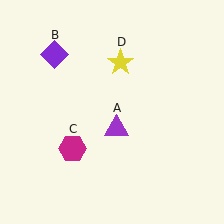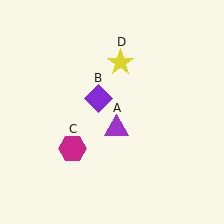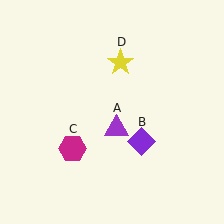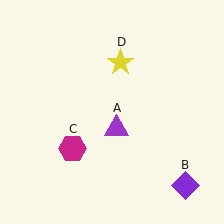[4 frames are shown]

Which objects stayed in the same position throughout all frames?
Purple triangle (object A) and magenta hexagon (object C) and yellow star (object D) remained stationary.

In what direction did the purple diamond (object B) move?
The purple diamond (object B) moved down and to the right.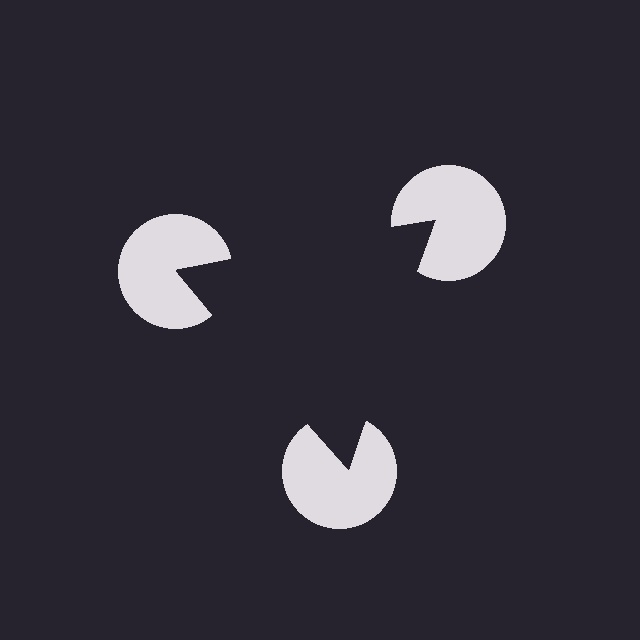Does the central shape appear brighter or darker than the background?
It typically appears slightly darker than the background, even though no actual brightness change is drawn.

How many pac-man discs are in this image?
There are 3 — one at each vertex of the illusory triangle.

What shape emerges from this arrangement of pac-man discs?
An illusory triangle — its edges are inferred from the aligned wedge cuts in the pac-man discs, not physically drawn.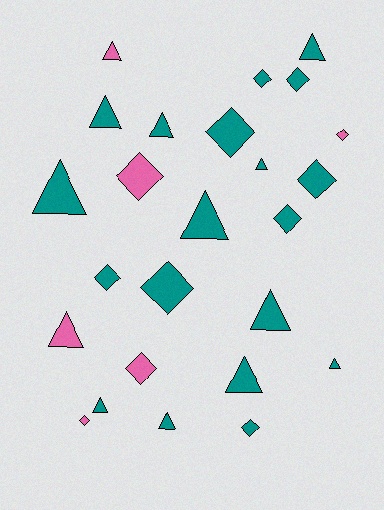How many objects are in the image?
There are 25 objects.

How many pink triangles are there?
There are 2 pink triangles.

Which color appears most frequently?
Teal, with 19 objects.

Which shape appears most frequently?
Triangle, with 13 objects.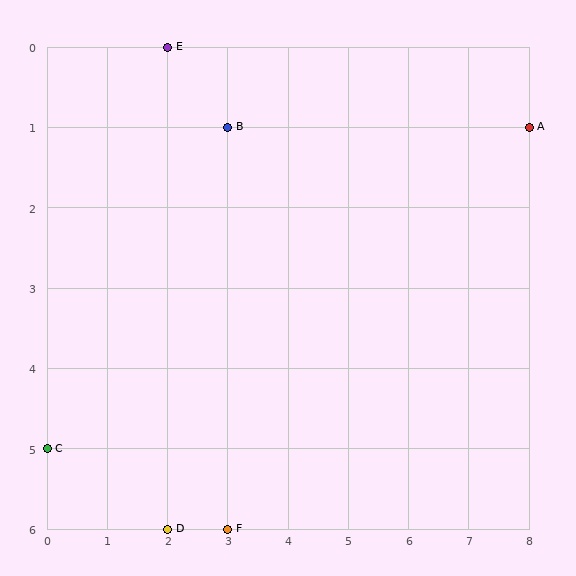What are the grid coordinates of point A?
Point A is at grid coordinates (8, 1).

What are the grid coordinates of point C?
Point C is at grid coordinates (0, 5).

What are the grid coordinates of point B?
Point B is at grid coordinates (3, 1).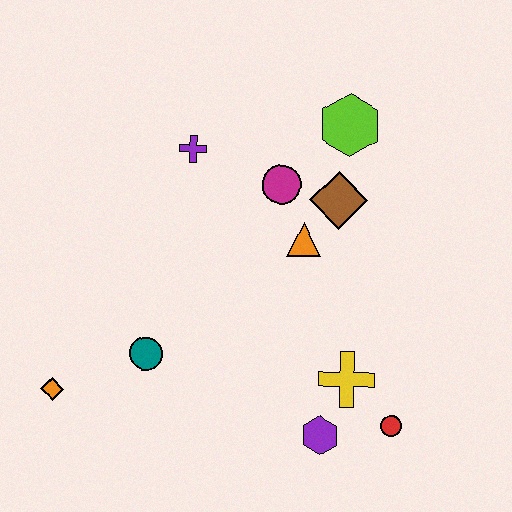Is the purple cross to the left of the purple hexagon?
Yes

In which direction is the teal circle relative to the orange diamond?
The teal circle is to the right of the orange diamond.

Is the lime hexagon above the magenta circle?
Yes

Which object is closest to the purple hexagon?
The yellow cross is closest to the purple hexagon.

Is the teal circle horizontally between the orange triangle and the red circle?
No